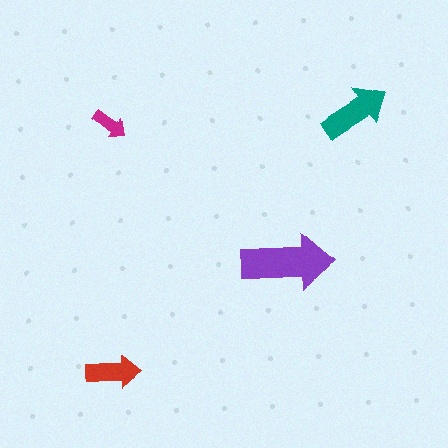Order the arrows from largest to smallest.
the purple one, the teal one, the red one, the magenta one.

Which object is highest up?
The teal arrow is topmost.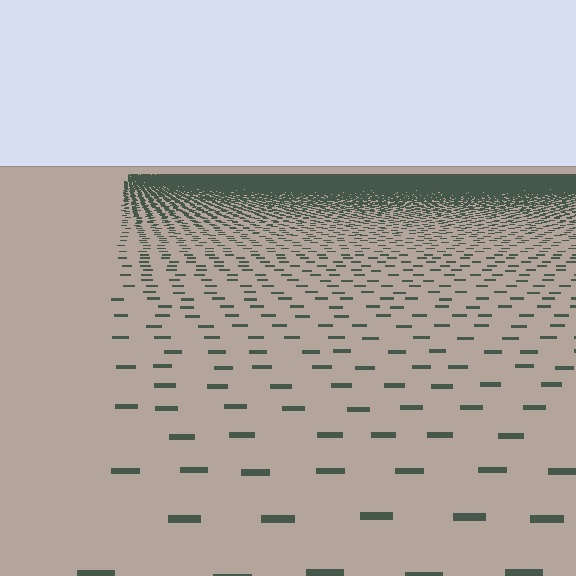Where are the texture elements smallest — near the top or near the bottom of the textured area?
Near the top.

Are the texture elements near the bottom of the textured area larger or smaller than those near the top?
Larger. Near the bottom, elements are closer to the viewer and appear at a bigger on-screen size.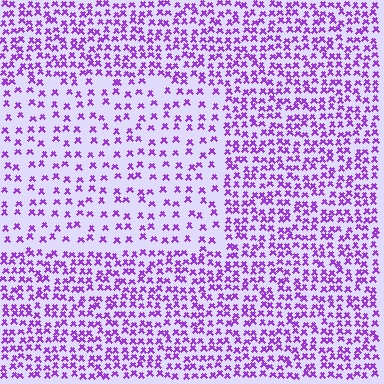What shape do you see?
I see a rectangle.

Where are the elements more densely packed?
The elements are more densely packed outside the rectangle boundary.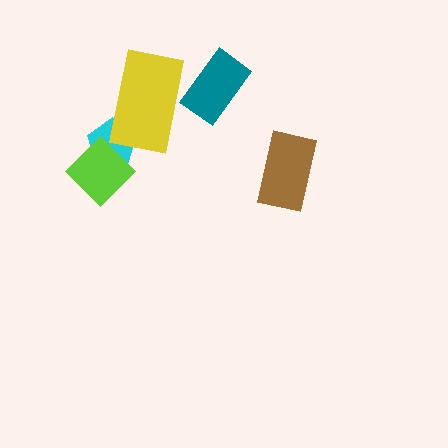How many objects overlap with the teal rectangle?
1 object overlaps with the teal rectangle.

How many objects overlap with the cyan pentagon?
2 objects overlap with the cyan pentagon.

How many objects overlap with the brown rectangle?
0 objects overlap with the brown rectangle.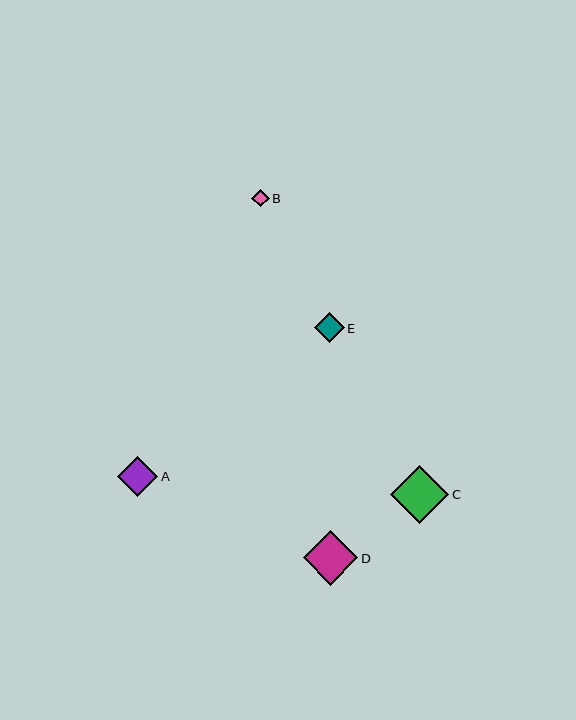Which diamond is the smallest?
Diamond B is the smallest with a size of approximately 18 pixels.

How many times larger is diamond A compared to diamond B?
Diamond A is approximately 2.2 times the size of diamond B.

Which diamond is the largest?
Diamond C is the largest with a size of approximately 58 pixels.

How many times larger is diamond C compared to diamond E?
Diamond C is approximately 2.0 times the size of diamond E.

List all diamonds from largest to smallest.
From largest to smallest: C, D, A, E, B.